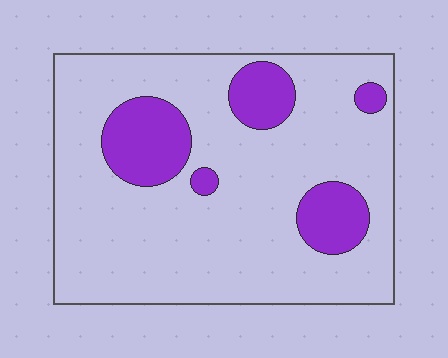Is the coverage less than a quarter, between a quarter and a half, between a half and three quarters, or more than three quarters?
Less than a quarter.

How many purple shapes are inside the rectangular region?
5.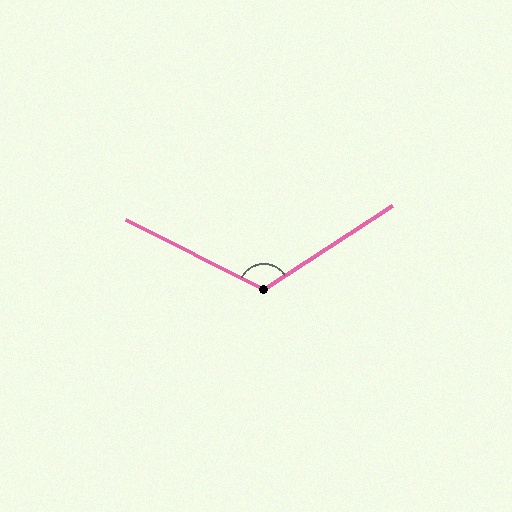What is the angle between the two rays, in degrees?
Approximately 121 degrees.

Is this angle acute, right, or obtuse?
It is obtuse.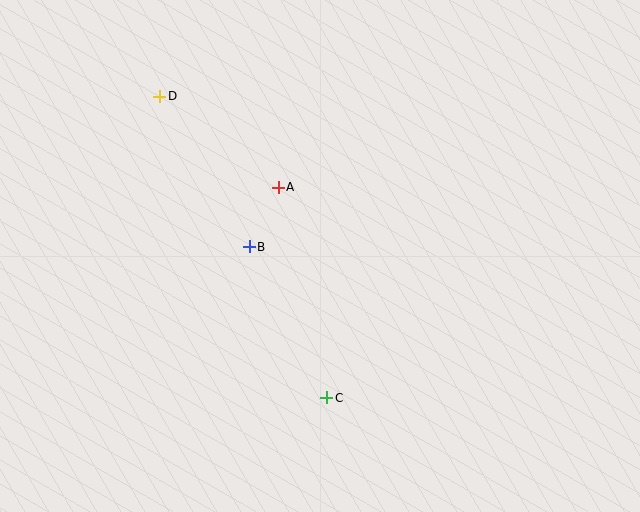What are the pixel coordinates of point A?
Point A is at (278, 187).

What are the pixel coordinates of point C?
Point C is at (327, 398).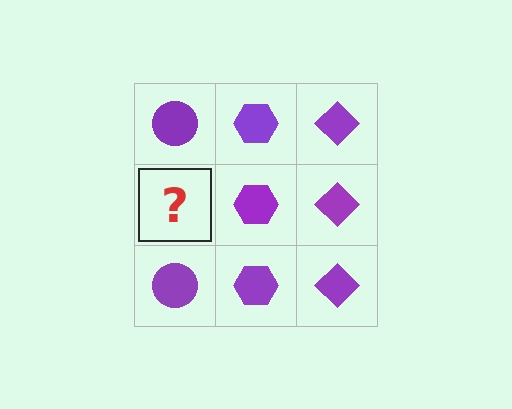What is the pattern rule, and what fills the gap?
The rule is that each column has a consistent shape. The gap should be filled with a purple circle.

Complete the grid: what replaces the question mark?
The question mark should be replaced with a purple circle.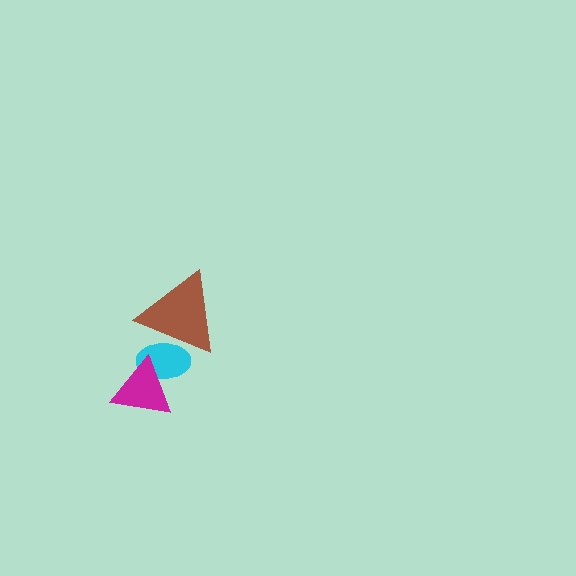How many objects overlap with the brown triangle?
1 object overlaps with the brown triangle.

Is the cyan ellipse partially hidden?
Yes, it is partially covered by another shape.